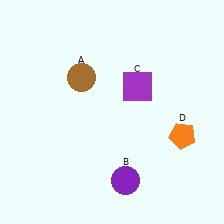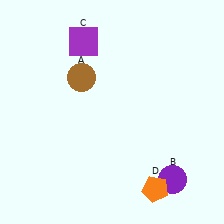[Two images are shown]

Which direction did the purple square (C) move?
The purple square (C) moved left.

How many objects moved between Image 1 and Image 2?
3 objects moved between the two images.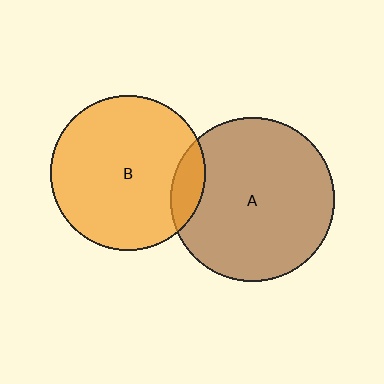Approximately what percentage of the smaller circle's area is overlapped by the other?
Approximately 10%.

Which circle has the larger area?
Circle A (brown).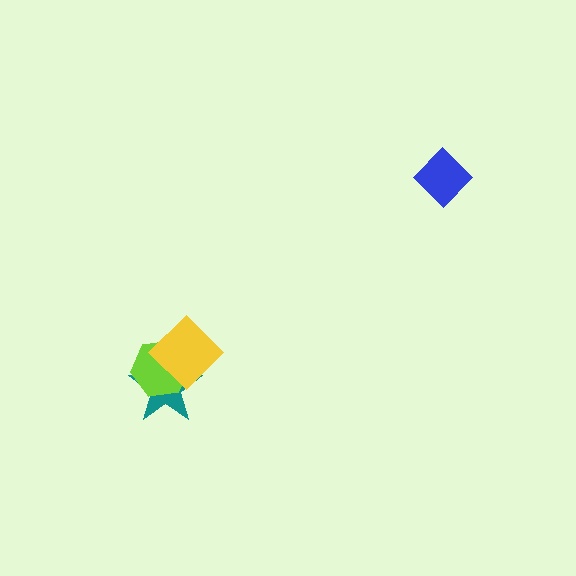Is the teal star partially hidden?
Yes, it is partially covered by another shape.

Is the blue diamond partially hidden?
No, no other shape covers it.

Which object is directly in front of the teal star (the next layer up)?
The lime hexagon is directly in front of the teal star.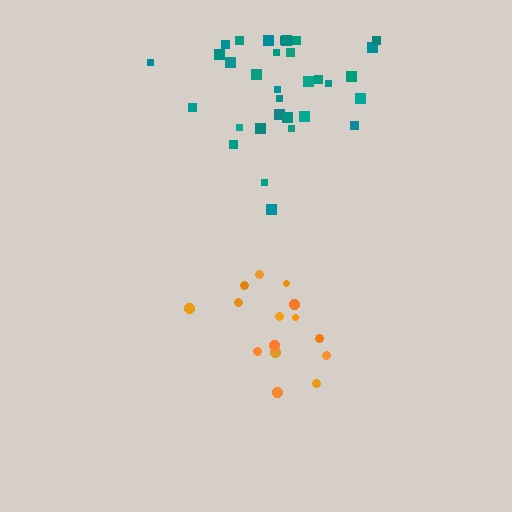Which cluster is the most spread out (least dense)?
Orange.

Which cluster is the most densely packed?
Teal.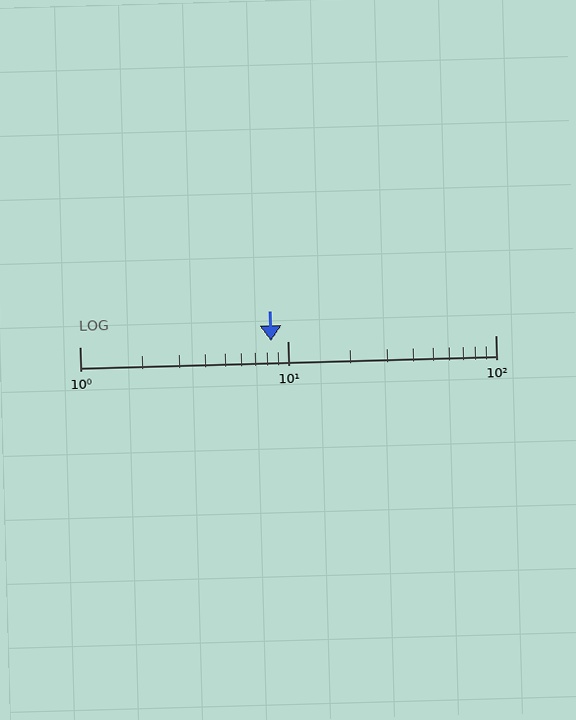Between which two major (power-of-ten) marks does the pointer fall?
The pointer is between 1 and 10.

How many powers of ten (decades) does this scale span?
The scale spans 2 decades, from 1 to 100.